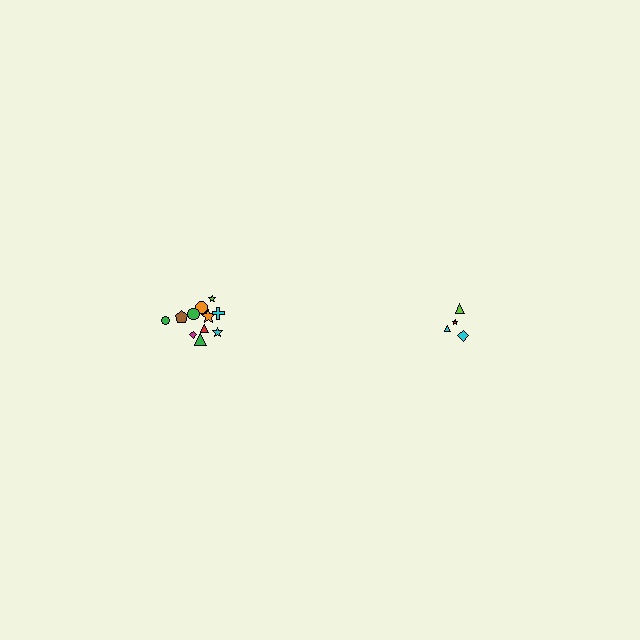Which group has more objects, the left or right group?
The left group.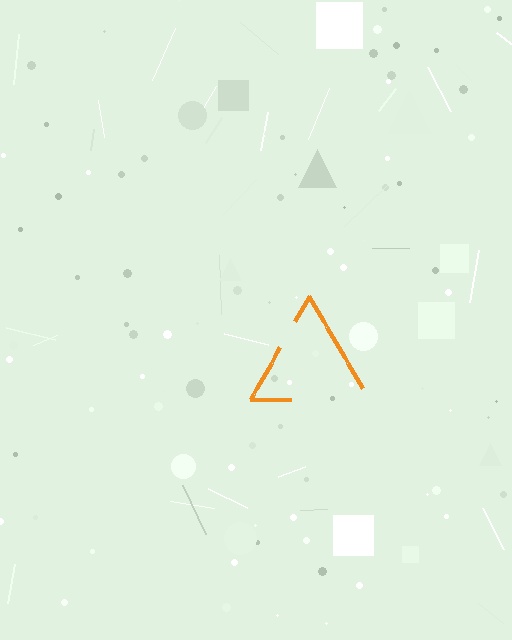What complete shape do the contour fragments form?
The contour fragments form a triangle.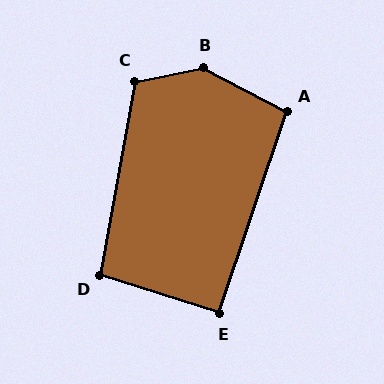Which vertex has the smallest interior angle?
E, at approximately 91 degrees.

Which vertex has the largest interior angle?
B, at approximately 142 degrees.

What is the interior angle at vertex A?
Approximately 99 degrees (obtuse).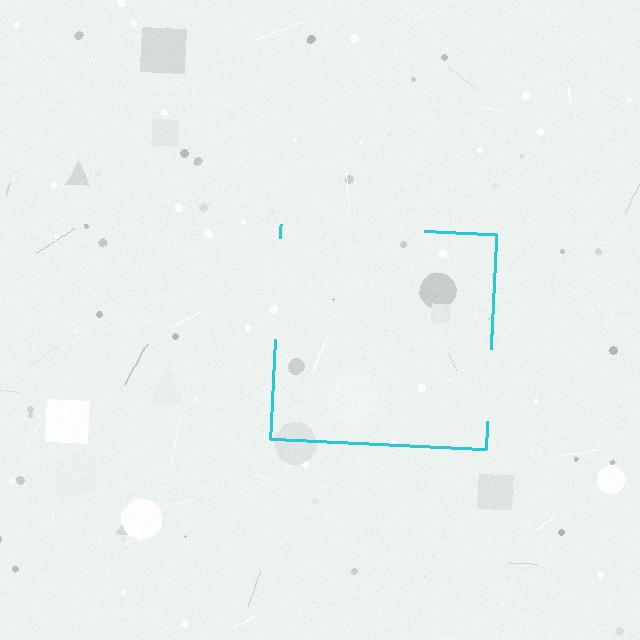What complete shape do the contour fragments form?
The contour fragments form a square.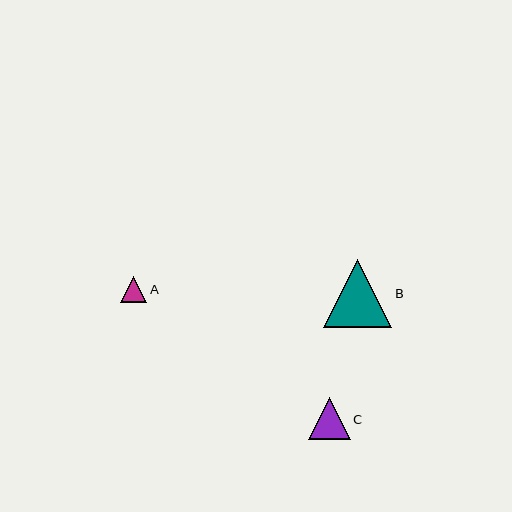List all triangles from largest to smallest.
From largest to smallest: B, C, A.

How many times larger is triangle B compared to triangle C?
Triangle B is approximately 1.6 times the size of triangle C.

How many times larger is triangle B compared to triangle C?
Triangle B is approximately 1.6 times the size of triangle C.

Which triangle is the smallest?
Triangle A is the smallest with a size of approximately 26 pixels.